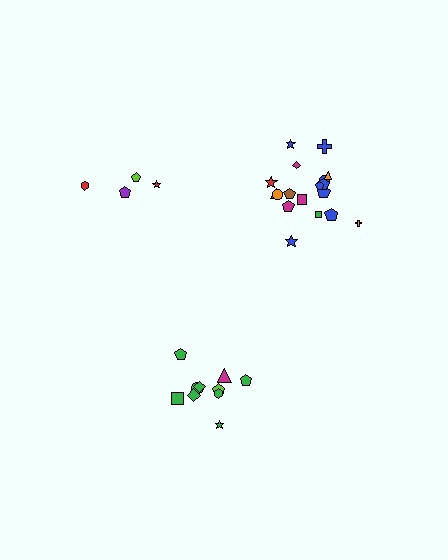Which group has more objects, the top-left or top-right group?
The top-right group.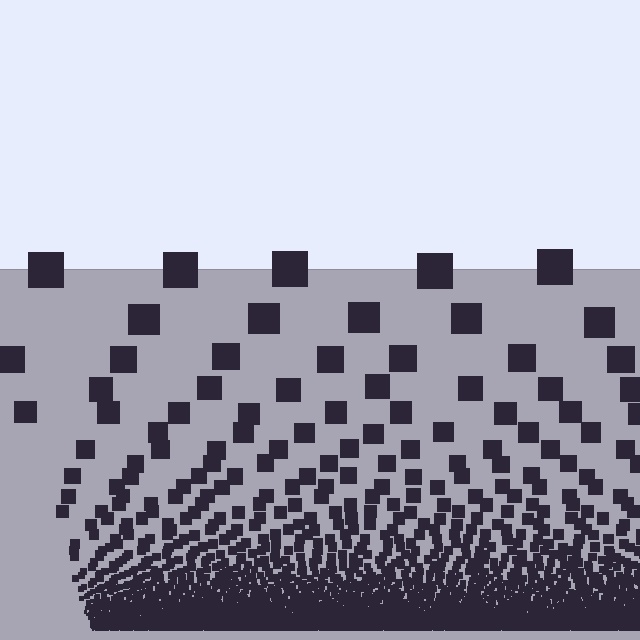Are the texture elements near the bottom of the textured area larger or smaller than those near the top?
Smaller. The gradient is inverted — elements near the bottom are smaller and denser.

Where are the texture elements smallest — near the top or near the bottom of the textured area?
Near the bottom.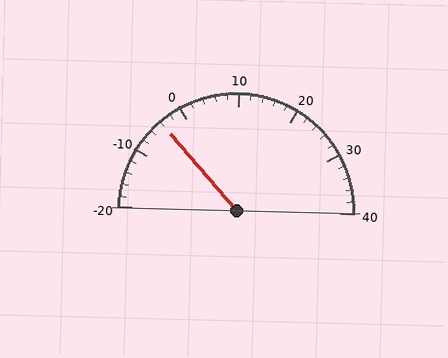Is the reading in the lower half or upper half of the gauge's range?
The reading is in the lower half of the range (-20 to 40).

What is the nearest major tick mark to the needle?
The nearest major tick mark is 0.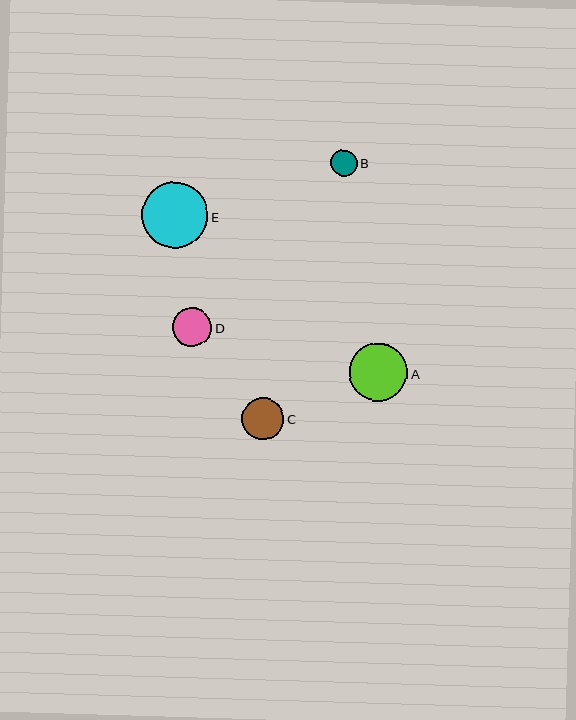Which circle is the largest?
Circle E is the largest with a size of approximately 66 pixels.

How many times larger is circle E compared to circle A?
Circle E is approximately 1.1 times the size of circle A.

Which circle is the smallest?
Circle B is the smallest with a size of approximately 27 pixels.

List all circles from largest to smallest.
From largest to smallest: E, A, C, D, B.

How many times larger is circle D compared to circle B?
Circle D is approximately 1.5 times the size of circle B.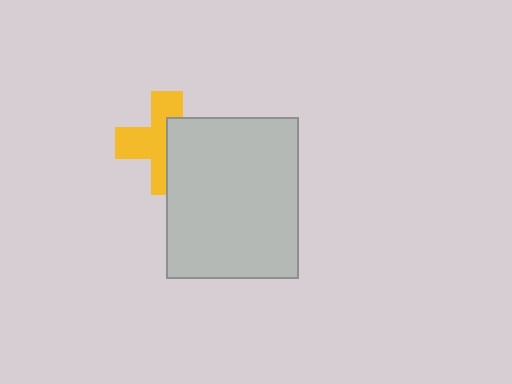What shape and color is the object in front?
The object in front is a light gray rectangle.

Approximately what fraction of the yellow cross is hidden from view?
Roughly 45% of the yellow cross is hidden behind the light gray rectangle.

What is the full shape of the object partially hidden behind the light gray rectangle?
The partially hidden object is a yellow cross.